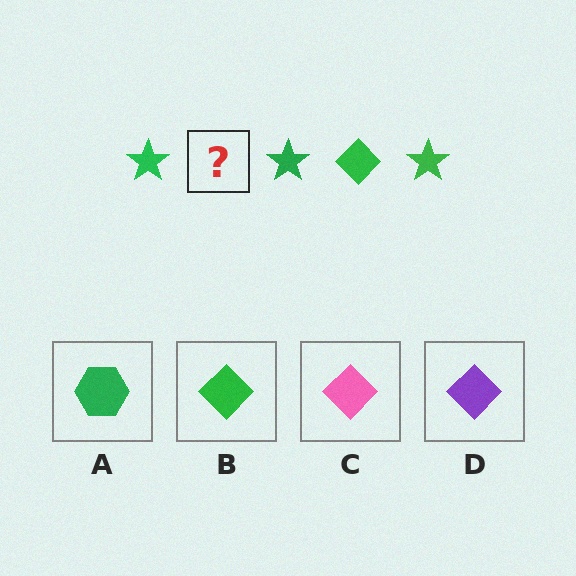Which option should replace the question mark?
Option B.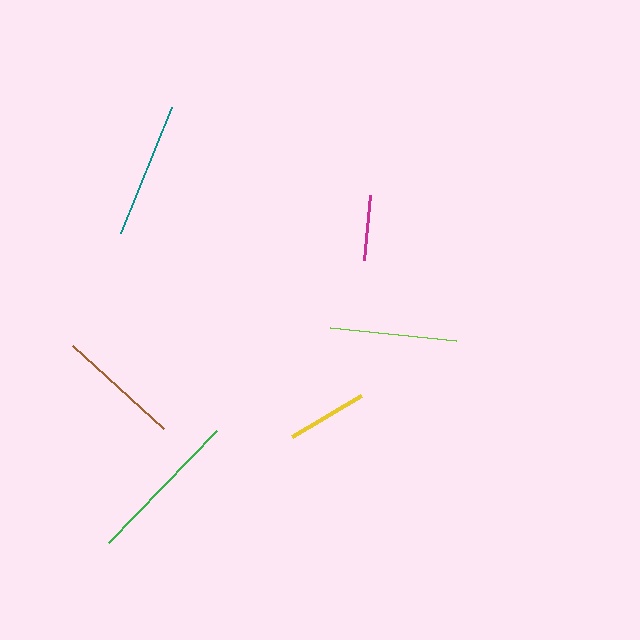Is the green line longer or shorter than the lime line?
The green line is longer than the lime line.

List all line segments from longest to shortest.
From longest to shortest: green, teal, lime, brown, yellow, magenta.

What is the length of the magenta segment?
The magenta segment is approximately 65 pixels long.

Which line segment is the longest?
The green line is the longest at approximately 156 pixels.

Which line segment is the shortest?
The magenta line is the shortest at approximately 65 pixels.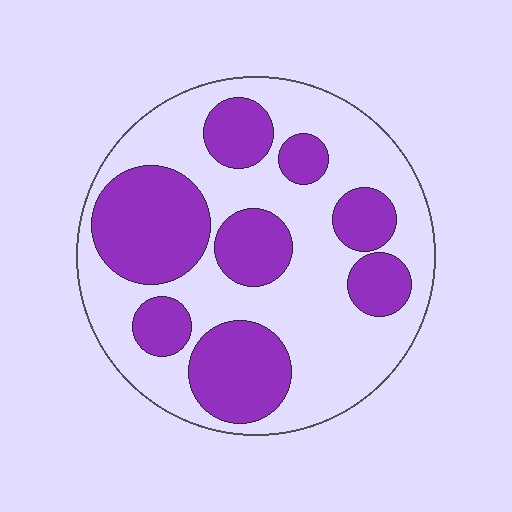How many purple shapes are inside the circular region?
8.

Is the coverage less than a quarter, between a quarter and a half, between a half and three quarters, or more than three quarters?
Between a quarter and a half.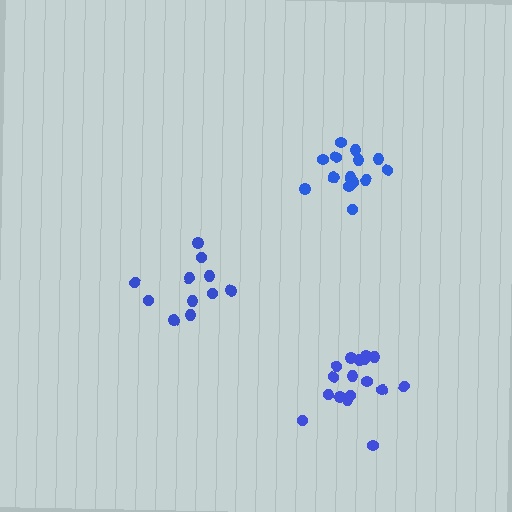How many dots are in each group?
Group 1: 11 dots, Group 2: 17 dots, Group 3: 14 dots (42 total).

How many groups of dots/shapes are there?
There are 3 groups.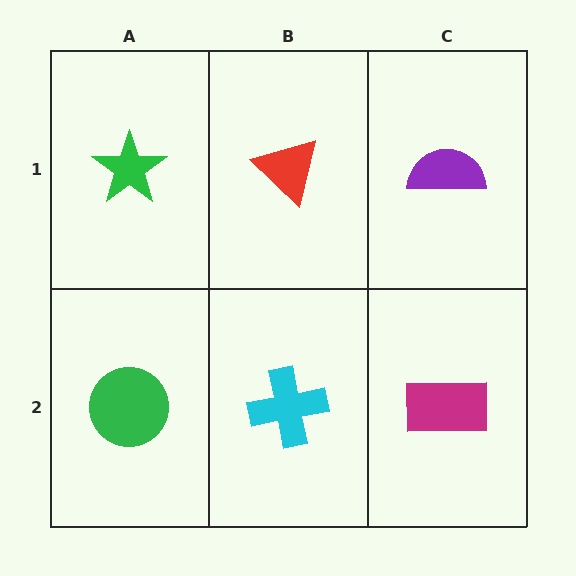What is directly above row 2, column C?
A purple semicircle.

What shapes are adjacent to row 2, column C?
A purple semicircle (row 1, column C), a cyan cross (row 2, column B).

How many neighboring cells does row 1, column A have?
2.